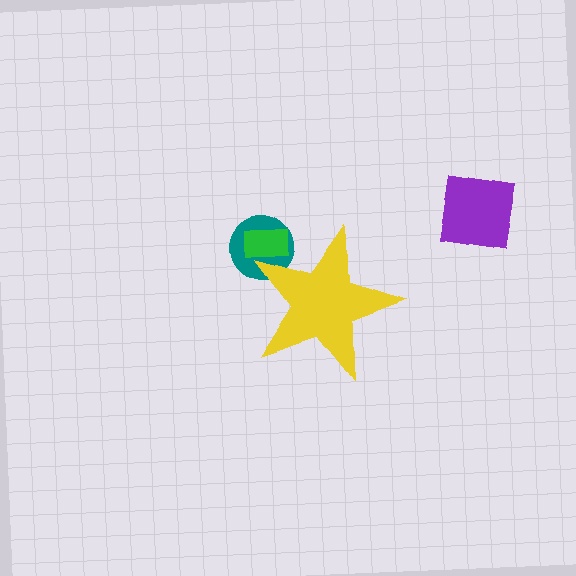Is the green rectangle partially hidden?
Yes, the green rectangle is partially hidden behind the yellow star.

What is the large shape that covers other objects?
A yellow star.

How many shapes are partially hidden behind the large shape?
2 shapes are partially hidden.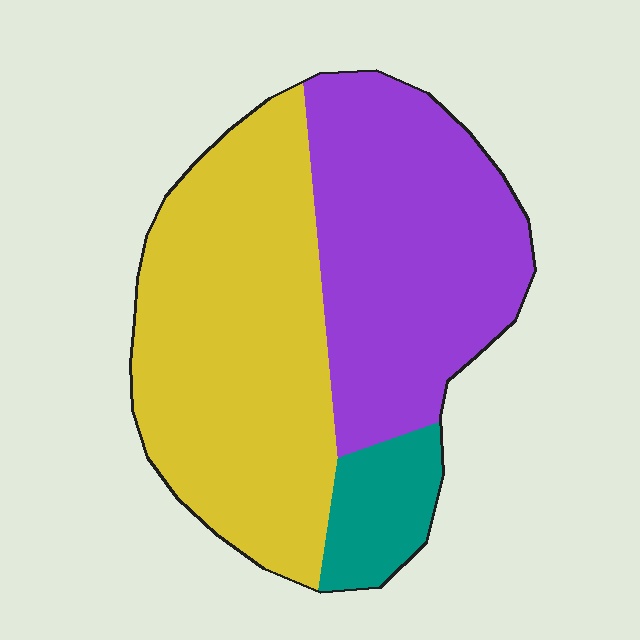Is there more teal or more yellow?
Yellow.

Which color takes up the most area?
Yellow, at roughly 50%.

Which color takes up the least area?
Teal, at roughly 10%.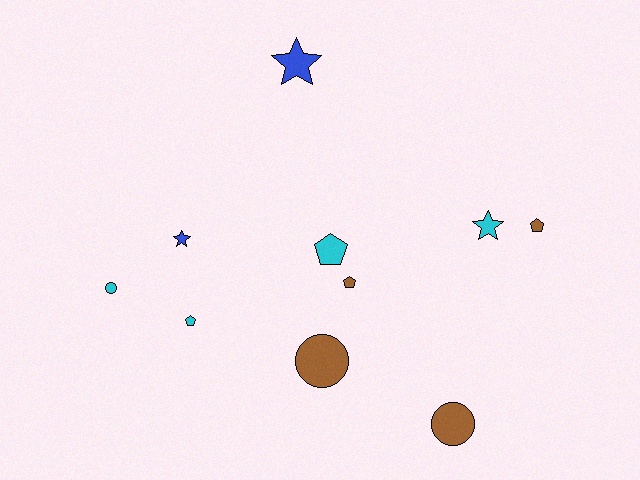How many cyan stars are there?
There is 1 cyan star.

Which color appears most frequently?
Brown, with 4 objects.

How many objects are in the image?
There are 10 objects.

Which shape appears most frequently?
Pentagon, with 4 objects.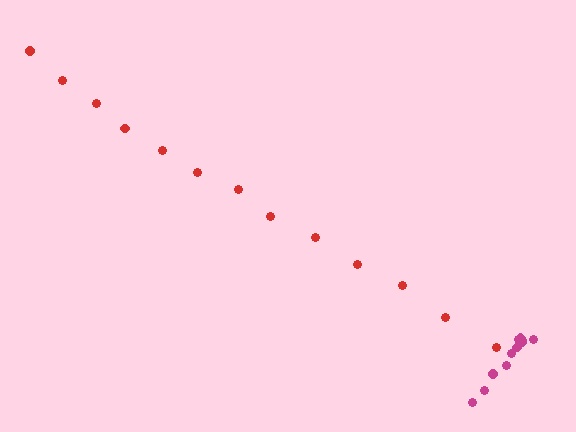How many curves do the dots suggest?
There are 2 distinct paths.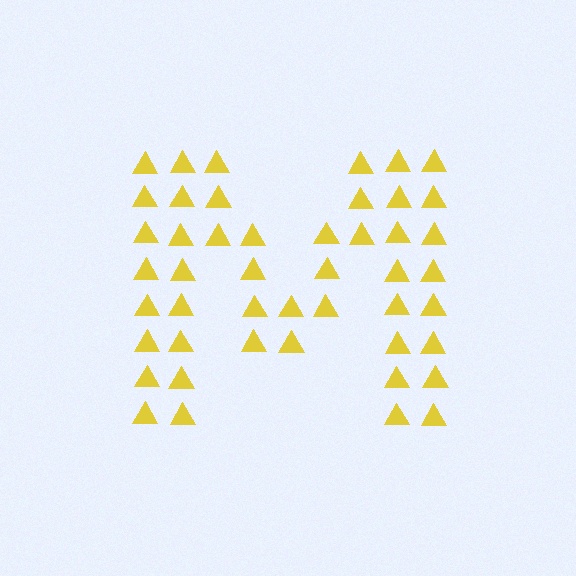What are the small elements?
The small elements are triangles.